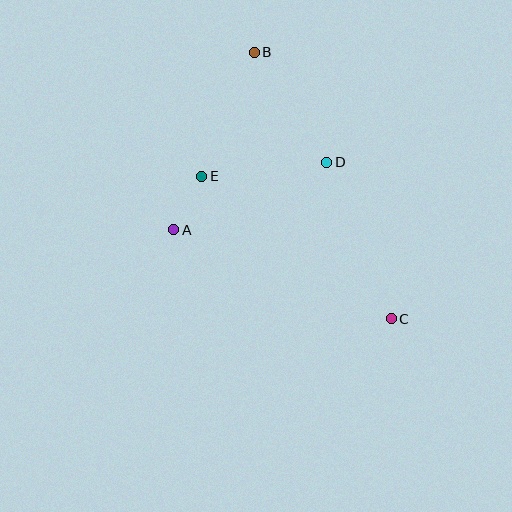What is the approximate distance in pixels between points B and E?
The distance between B and E is approximately 135 pixels.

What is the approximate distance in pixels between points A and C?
The distance between A and C is approximately 235 pixels.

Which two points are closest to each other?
Points A and E are closest to each other.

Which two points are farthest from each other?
Points B and C are farthest from each other.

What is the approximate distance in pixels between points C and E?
The distance between C and E is approximately 237 pixels.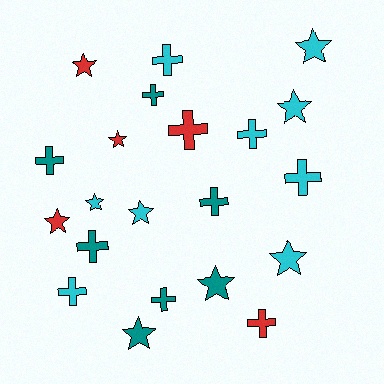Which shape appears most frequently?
Cross, with 11 objects.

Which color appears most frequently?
Cyan, with 9 objects.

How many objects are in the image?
There are 21 objects.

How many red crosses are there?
There are 2 red crosses.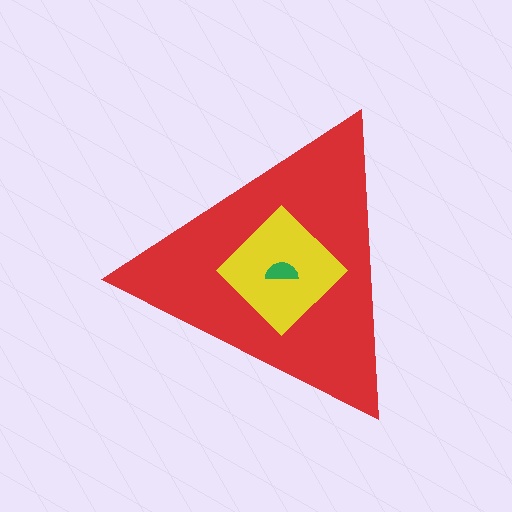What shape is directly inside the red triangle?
The yellow diamond.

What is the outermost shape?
The red triangle.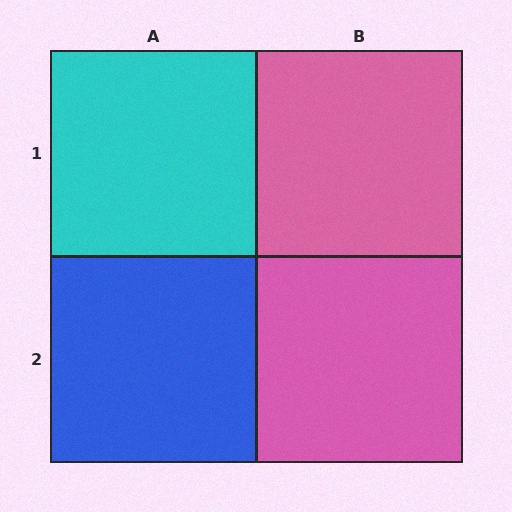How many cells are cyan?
1 cell is cyan.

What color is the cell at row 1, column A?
Cyan.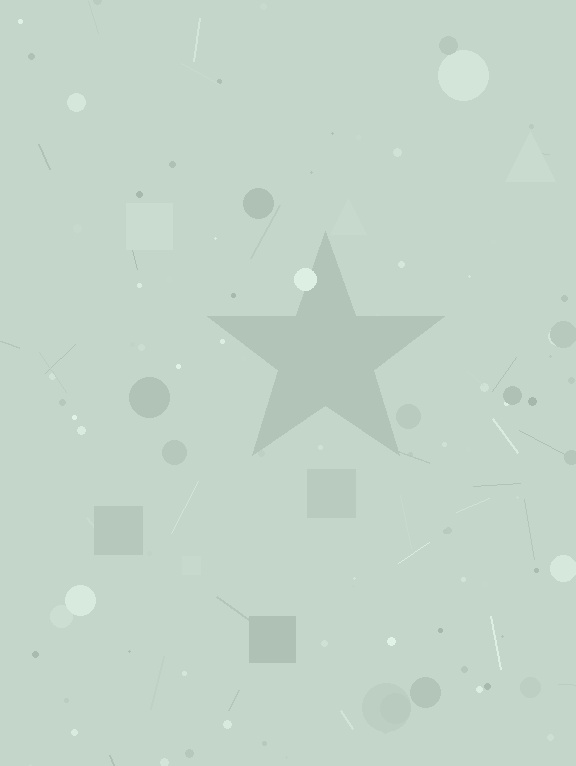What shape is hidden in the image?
A star is hidden in the image.